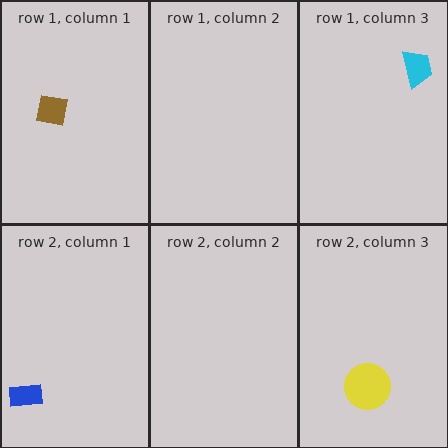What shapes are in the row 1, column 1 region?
The brown square.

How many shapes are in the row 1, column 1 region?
1.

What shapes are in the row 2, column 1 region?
The blue rectangle.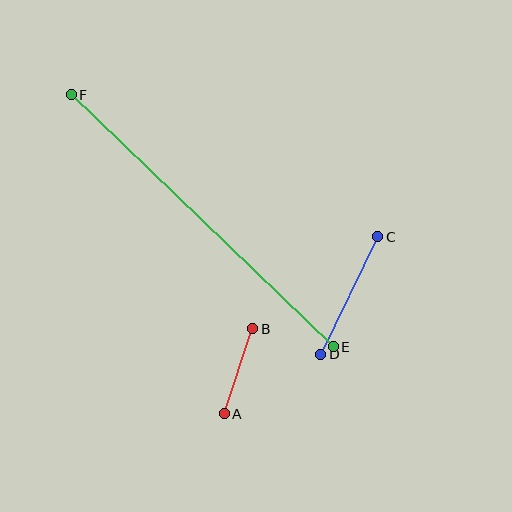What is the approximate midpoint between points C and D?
The midpoint is at approximately (349, 296) pixels.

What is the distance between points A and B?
The distance is approximately 89 pixels.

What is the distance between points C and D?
The distance is approximately 131 pixels.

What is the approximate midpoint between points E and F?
The midpoint is at approximately (202, 221) pixels.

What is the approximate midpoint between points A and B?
The midpoint is at approximately (239, 371) pixels.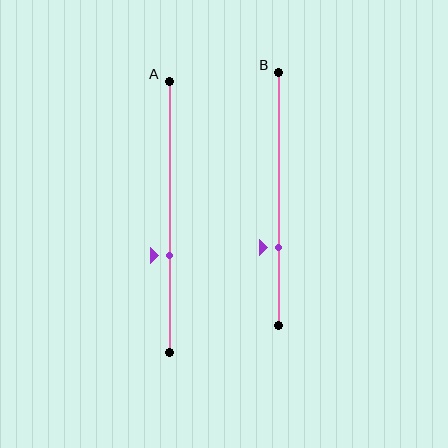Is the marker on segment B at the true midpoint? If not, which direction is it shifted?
No, the marker on segment B is shifted downward by about 19% of the segment length.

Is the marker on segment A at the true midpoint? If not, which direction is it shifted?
No, the marker on segment A is shifted downward by about 14% of the segment length.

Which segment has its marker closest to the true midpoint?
Segment A has its marker closest to the true midpoint.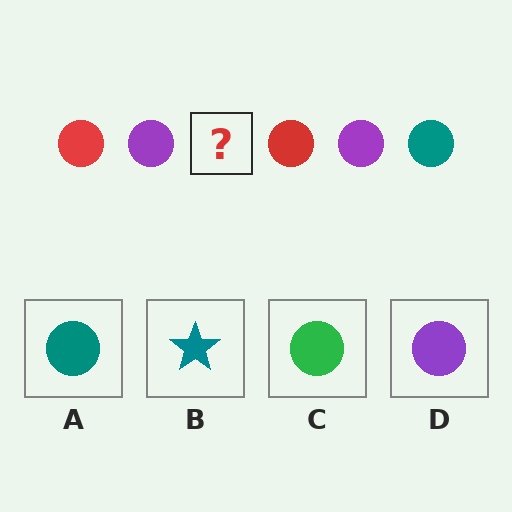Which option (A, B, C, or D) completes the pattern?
A.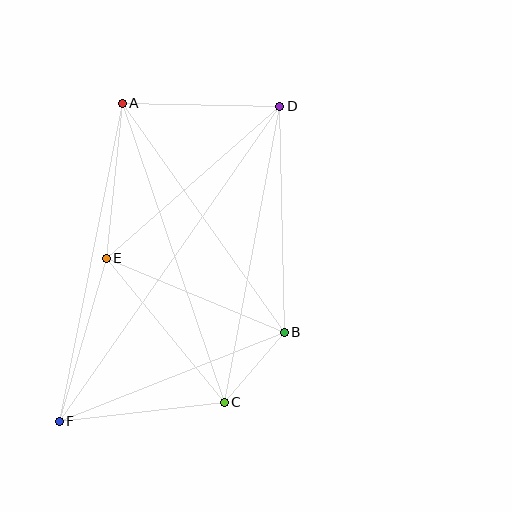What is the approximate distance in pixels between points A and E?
The distance between A and E is approximately 156 pixels.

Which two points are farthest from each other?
Points D and F are farthest from each other.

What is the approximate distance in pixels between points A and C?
The distance between A and C is approximately 316 pixels.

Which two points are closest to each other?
Points B and C are closest to each other.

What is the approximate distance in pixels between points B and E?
The distance between B and E is approximately 193 pixels.